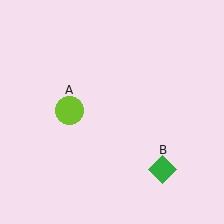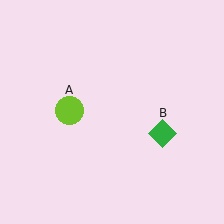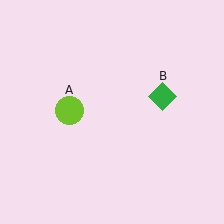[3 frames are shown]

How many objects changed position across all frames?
1 object changed position: green diamond (object B).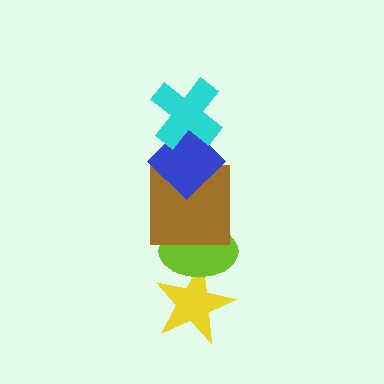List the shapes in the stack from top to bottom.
From top to bottom: the cyan cross, the blue diamond, the brown square, the lime ellipse, the yellow star.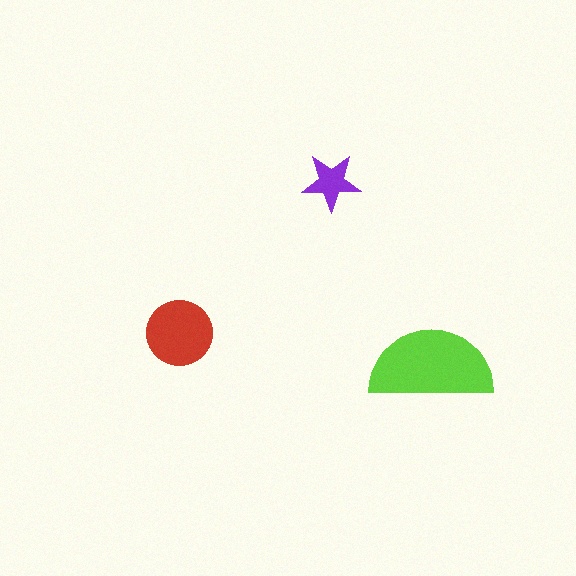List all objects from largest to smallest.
The lime semicircle, the red circle, the purple star.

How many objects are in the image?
There are 3 objects in the image.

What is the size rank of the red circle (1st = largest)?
2nd.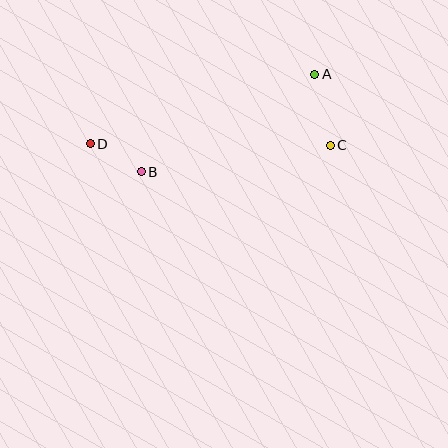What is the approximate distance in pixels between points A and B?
The distance between A and B is approximately 199 pixels.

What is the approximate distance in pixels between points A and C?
The distance between A and C is approximately 73 pixels.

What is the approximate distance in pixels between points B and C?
The distance between B and C is approximately 191 pixels.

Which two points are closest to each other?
Points B and D are closest to each other.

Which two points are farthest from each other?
Points C and D are farthest from each other.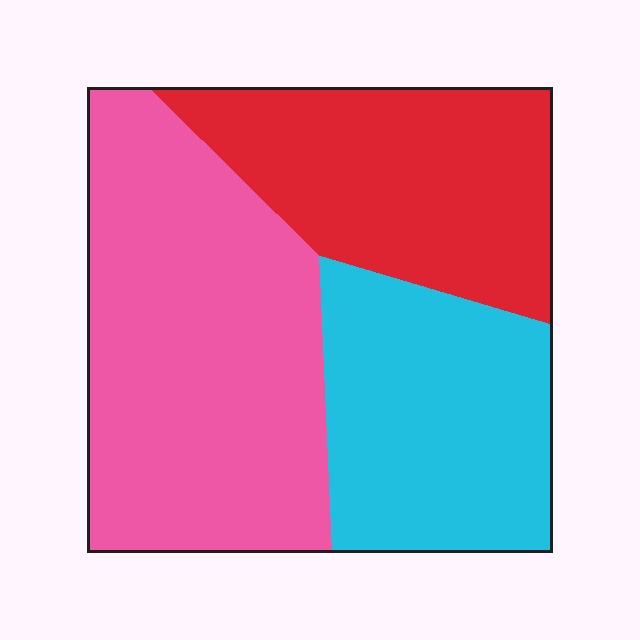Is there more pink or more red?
Pink.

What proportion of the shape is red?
Red takes up about one quarter (1/4) of the shape.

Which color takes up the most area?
Pink, at roughly 45%.